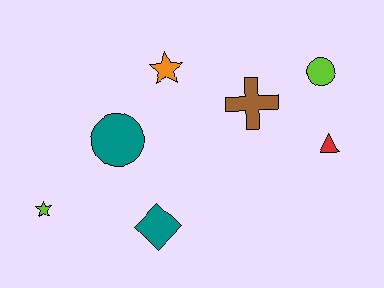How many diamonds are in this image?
There is 1 diamond.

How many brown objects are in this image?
There is 1 brown object.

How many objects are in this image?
There are 7 objects.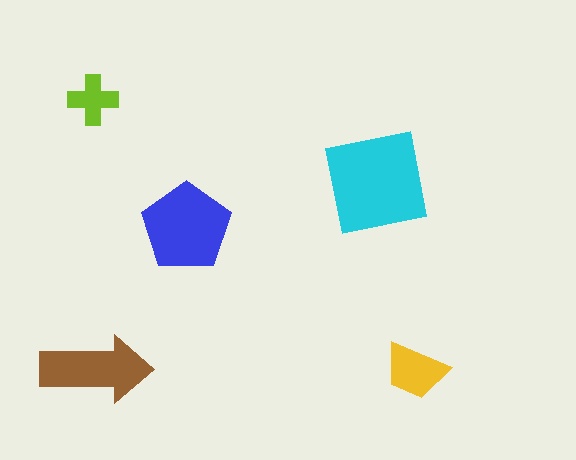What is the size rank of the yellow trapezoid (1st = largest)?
4th.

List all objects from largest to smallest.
The cyan square, the blue pentagon, the brown arrow, the yellow trapezoid, the lime cross.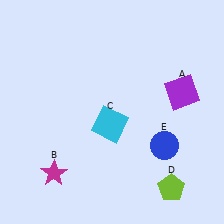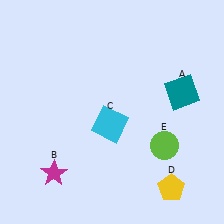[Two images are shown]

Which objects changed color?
A changed from purple to teal. D changed from lime to yellow. E changed from blue to lime.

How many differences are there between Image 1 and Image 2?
There are 3 differences between the two images.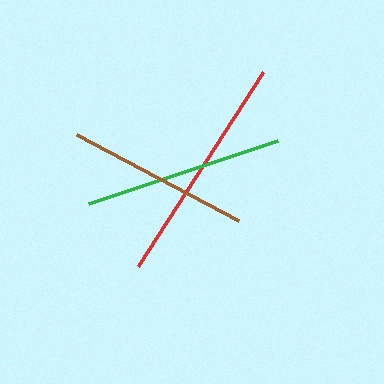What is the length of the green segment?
The green segment is approximately 199 pixels long.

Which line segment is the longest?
The red line is the longest at approximately 231 pixels.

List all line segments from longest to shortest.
From longest to shortest: red, green, brown.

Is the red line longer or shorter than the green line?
The red line is longer than the green line.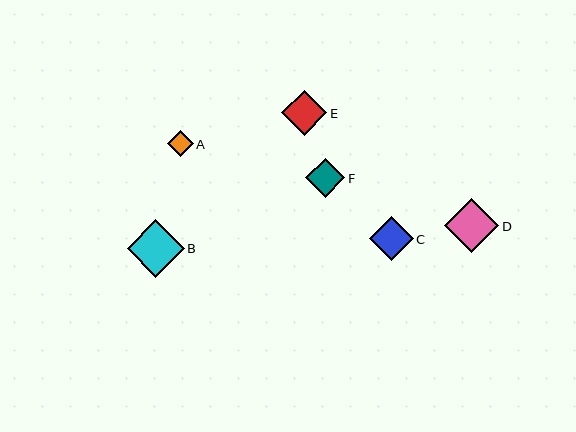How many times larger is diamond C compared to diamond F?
Diamond C is approximately 1.1 times the size of diamond F.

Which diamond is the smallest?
Diamond A is the smallest with a size of approximately 26 pixels.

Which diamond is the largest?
Diamond B is the largest with a size of approximately 57 pixels.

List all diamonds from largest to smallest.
From largest to smallest: B, D, E, C, F, A.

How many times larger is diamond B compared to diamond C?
Diamond B is approximately 1.3 times the size of diamond C.